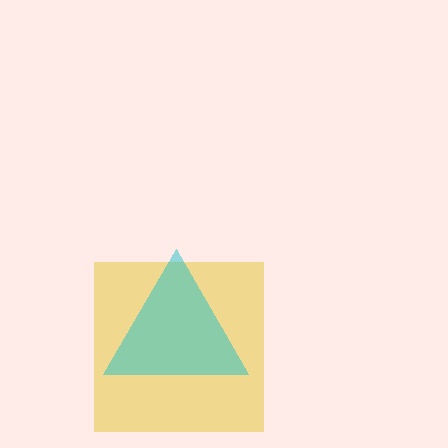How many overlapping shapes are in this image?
There are 2 overlapping shapes in the image.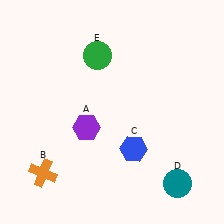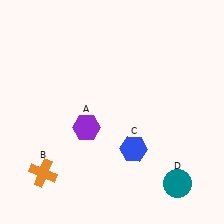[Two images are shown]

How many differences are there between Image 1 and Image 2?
There is 1 difference between the two images.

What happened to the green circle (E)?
The green circle (E) was removed in Image 2. It was in the top-left area of Image 1.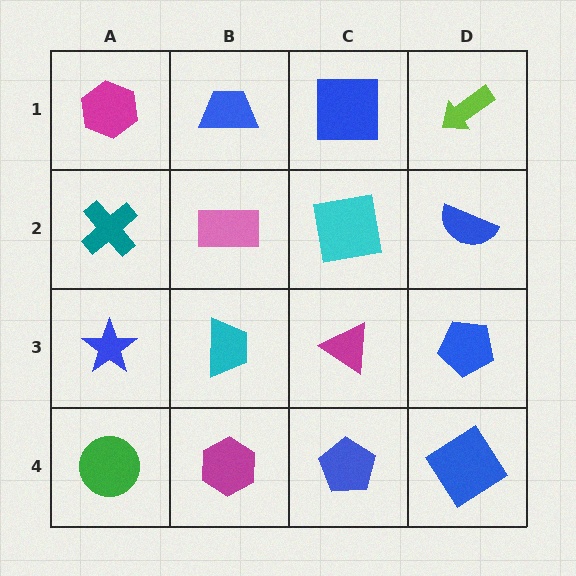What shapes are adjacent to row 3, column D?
A blue semicircle (row 2, column D), a blue diamond (row 4, column D), a magenta triangle (row 3, column C).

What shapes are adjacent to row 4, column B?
A cyan trapezoid (row 3, column B), a green circle (row 4, column A), a blue pentagon (row 4, column C).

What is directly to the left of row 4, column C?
A magenta hexagon.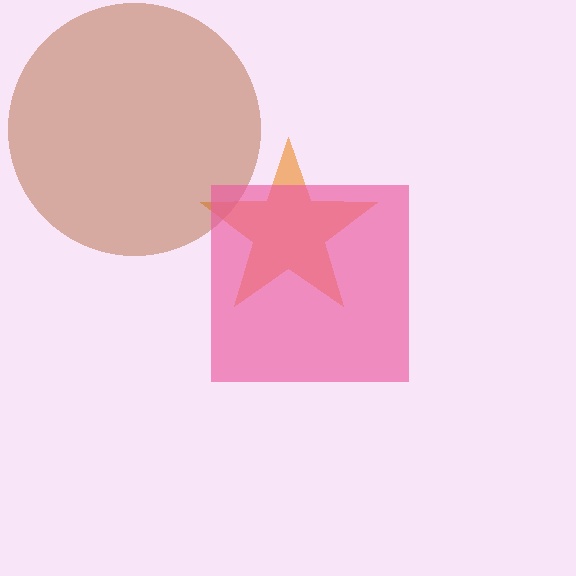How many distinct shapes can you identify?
There are 3 distinct shapes: an orange star, a brown circle, a pink square.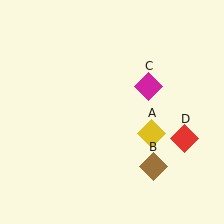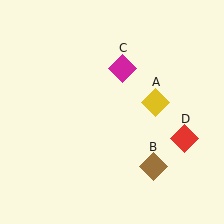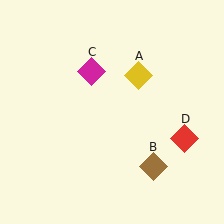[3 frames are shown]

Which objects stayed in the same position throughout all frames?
Brown diamond (object B) and red diamond (object D) remained stationary.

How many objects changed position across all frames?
2 objects changed position: yellow diamond (object A), magenta diamond (object C).